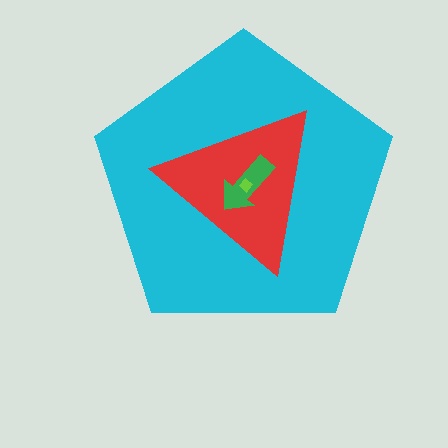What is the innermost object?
The lime diamond.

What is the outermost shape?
The cyan pentagon.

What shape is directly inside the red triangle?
The green arrow.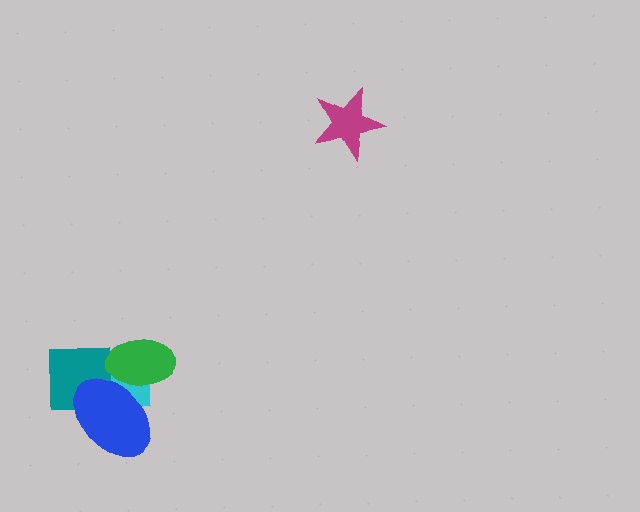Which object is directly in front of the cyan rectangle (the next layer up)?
The teal square is directly in front of the cyan rectangle.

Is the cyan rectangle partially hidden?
Yes, it is partially covered by another shape.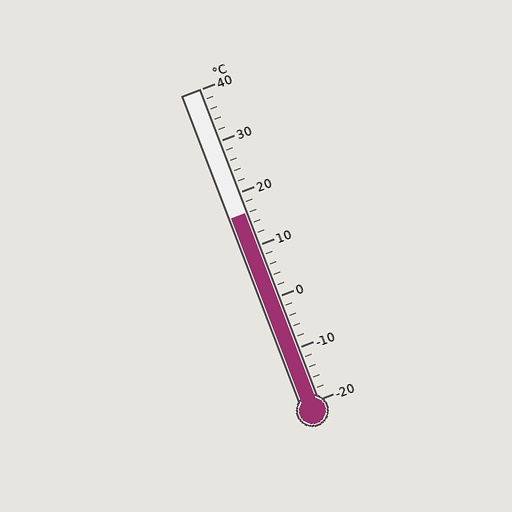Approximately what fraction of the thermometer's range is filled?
The thermometer is filled to approximately 60% of its range.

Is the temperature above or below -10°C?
The temperature is above -10°C.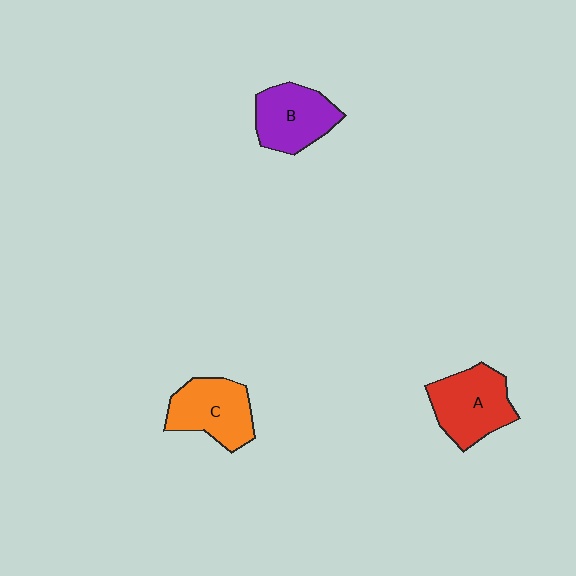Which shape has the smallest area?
Shape B (purple).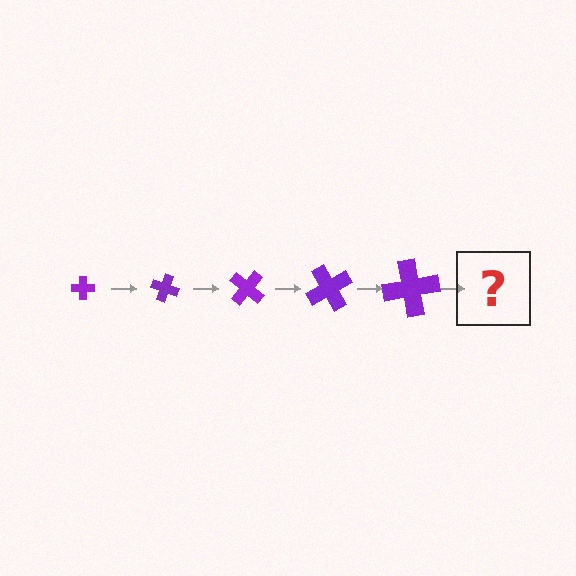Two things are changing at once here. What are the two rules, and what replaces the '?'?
The two rules are that the cross grows larger each step and it rotates 20 degrees each step. The '?' should be a cross, larger than the previous one and rotated 100 degrees from the start.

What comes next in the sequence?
The next element should be a cross, larger than the previous one and rotated 100 degrees from the start.